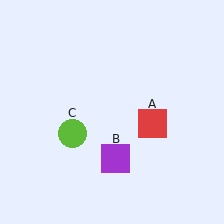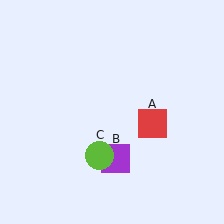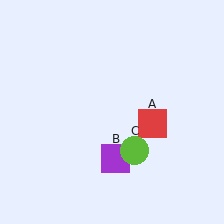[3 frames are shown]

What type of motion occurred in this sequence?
The lime circle (object C) rotated counterclockwise around the center of the scene.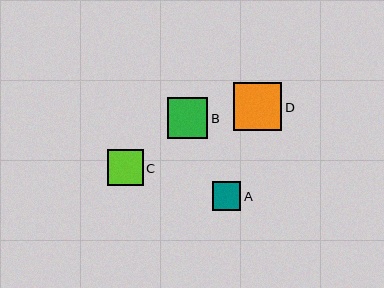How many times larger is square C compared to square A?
Square C is approximately 1.3 times the size of square A.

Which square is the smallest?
Square A is the smallest with a size of approximately 29 pixels.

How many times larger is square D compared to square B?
Square D is approximately 1.2 times the size of square B.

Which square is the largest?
Square D is the largest with a size of approximately 48 pixels.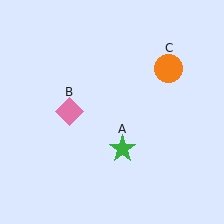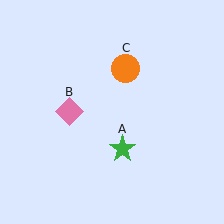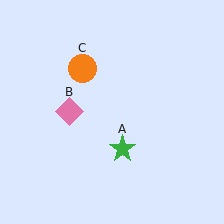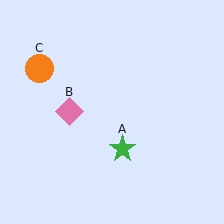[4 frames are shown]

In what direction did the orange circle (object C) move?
The orange circle (object C) moved left.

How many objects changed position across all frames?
1 object changed position: orange circle (object C).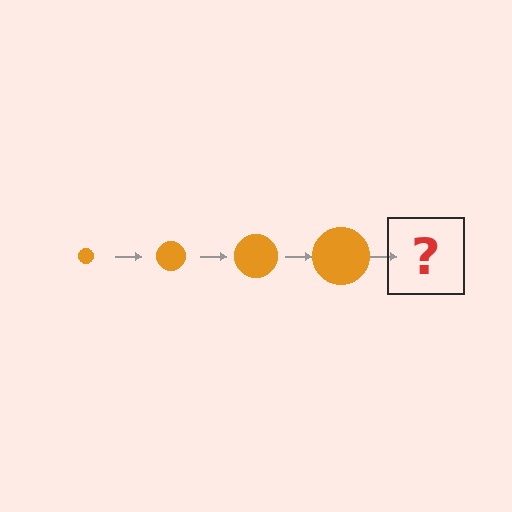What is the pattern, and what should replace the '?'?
The pattern is that the circle gets progressively larger each step. The '?' should be an orange circle, larger than the previous one.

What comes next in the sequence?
The next element should be an orange circle, larger than the previous one.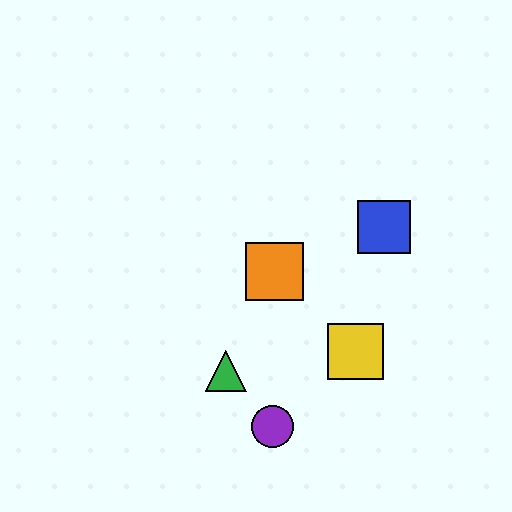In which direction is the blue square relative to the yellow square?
The blue square is above the yellow square.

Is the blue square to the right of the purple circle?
Yes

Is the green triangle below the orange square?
Yes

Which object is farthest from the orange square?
The purple circle is farthest from the orange square.